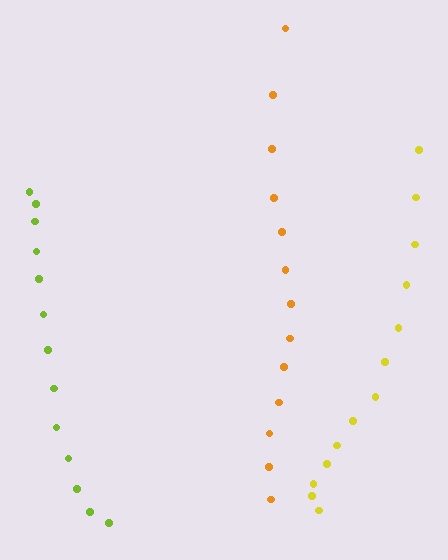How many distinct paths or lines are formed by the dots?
There are 3 distinct paths.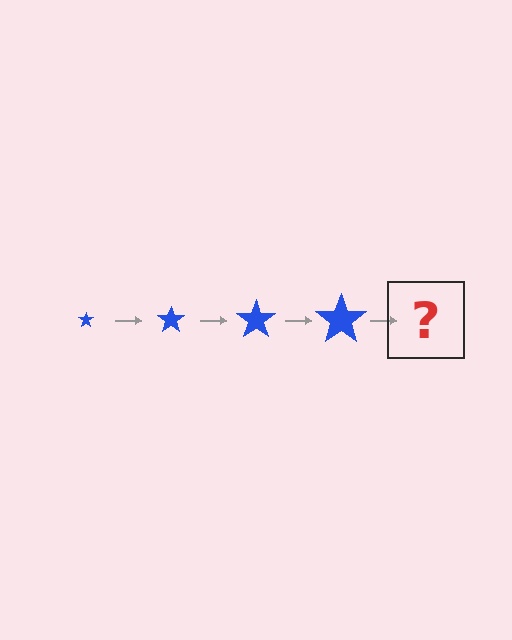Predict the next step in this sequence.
The next step is a blue star, larger than the previous one.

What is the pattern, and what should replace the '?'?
The pattern is that the star gets progressively larger each step. The '?' should be a blue star, larger than the previous one.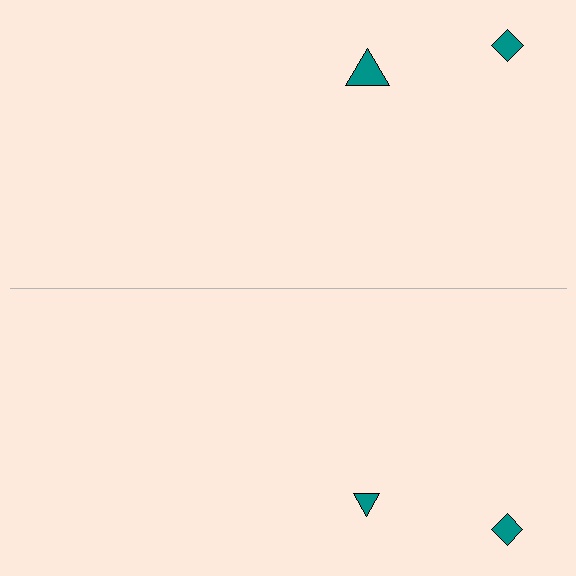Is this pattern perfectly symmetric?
No, the pattern is not perfectly symmetric. The teal triangle on the bottom side has a different size than its mirror counterpart.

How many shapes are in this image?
There are 4 shapes in this image.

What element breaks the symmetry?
The teal triangle on the bottom side has a different size than its mirror counterpart.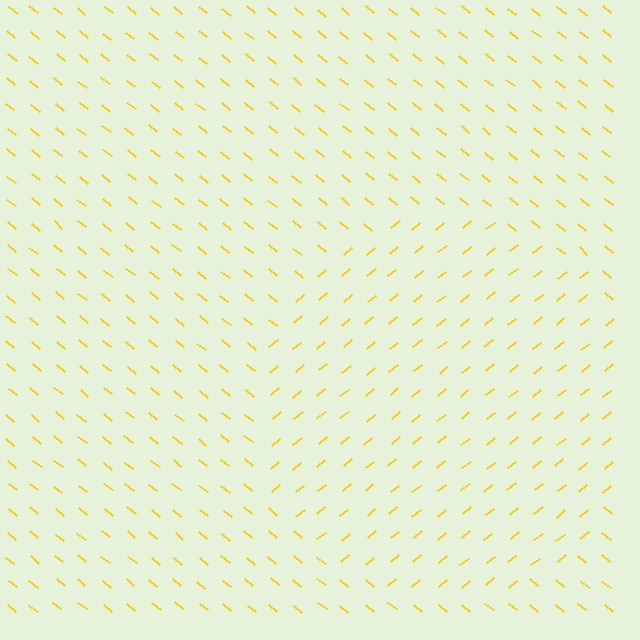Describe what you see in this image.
The image is filled with small yellow line segments. A circle region in the image has lines oriented differently from the surrounding lines, creating a visible texture boundary.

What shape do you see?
I see a circle.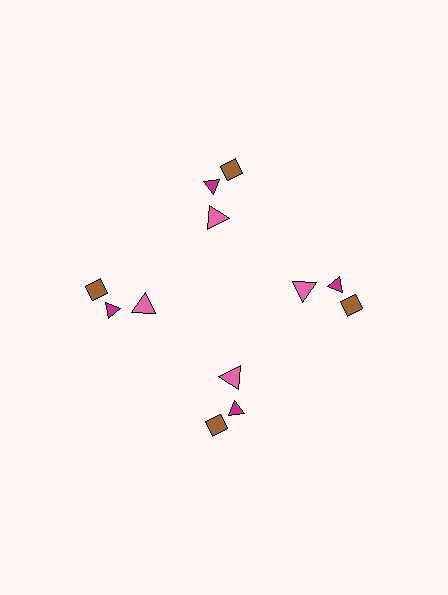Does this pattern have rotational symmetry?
Yes, this pattern has 4-fold rotational symmetry. It looks the same after rotating 90 degrees around the center.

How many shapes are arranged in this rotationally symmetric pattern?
There are 12 shapes, arranged in 4 groups of 3.